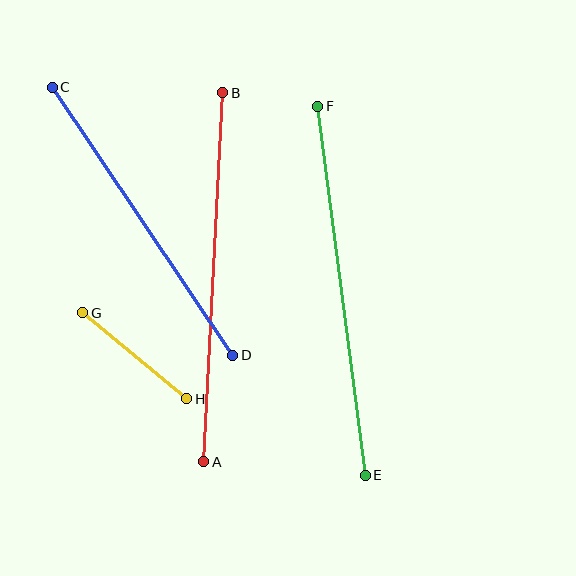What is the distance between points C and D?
The distance is approximately 323 pixels.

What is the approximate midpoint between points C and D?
The midpoint is at approximately (143, 221) pixels.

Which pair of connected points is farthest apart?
Points E and F are farthest apart.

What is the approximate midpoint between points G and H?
The midpoint is at approximately (135, 356) pixels.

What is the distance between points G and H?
The distance is approximately 135 pixels.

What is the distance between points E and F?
The distance is approximately 372 pixels.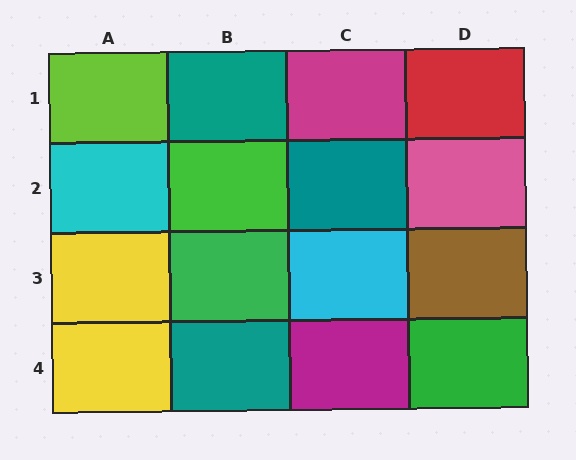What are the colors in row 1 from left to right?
Lime, teal, magenta, red.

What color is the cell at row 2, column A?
Cyan.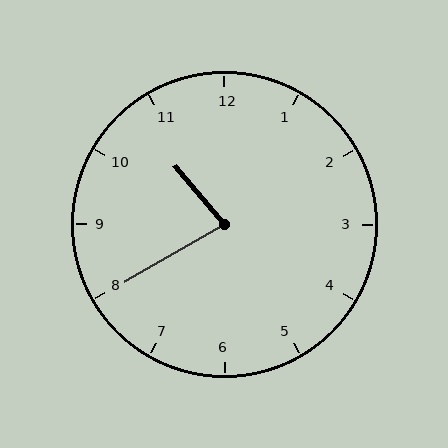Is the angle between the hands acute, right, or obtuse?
It is acute.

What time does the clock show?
10:40.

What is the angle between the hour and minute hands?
Approximately 80 degrees.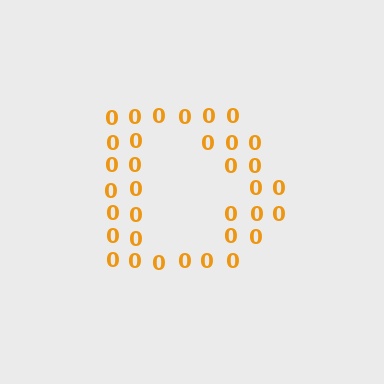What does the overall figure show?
The overall figure shows the letter D.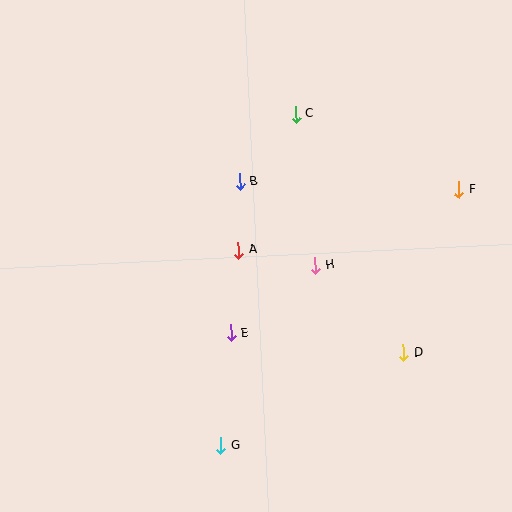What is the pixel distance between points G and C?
The distance between G and C is 340 pixels.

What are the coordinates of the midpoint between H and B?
The midpoint between H and B is at (278, 224).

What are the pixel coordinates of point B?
Point B is at (240, 182).